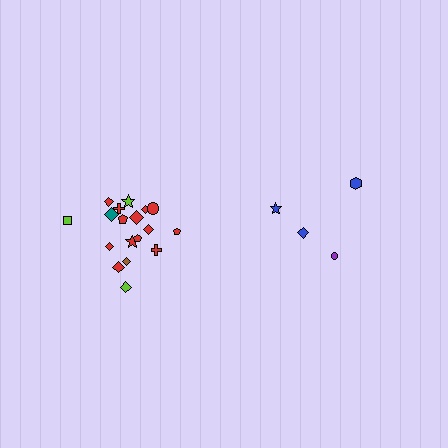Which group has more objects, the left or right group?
The left group.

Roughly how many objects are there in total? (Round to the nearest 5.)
Roughly 20 objects in total.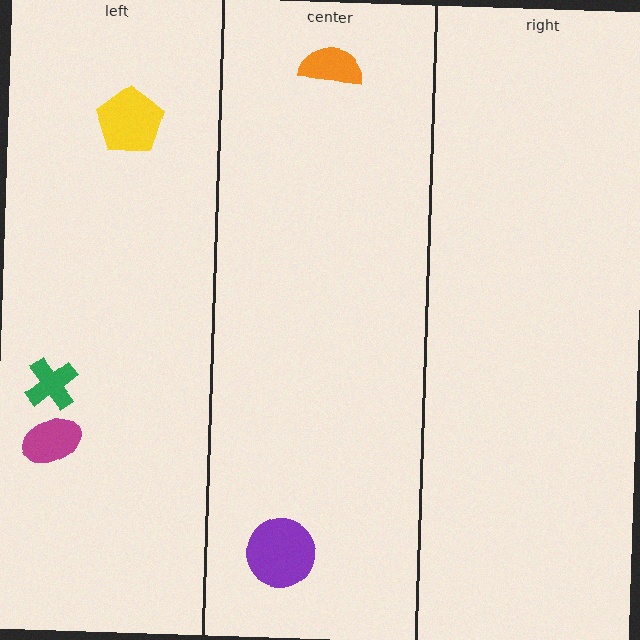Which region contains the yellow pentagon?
The left region.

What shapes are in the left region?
The green cross, the yellow pentagon, the magenta ellipse.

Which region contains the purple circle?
The center region.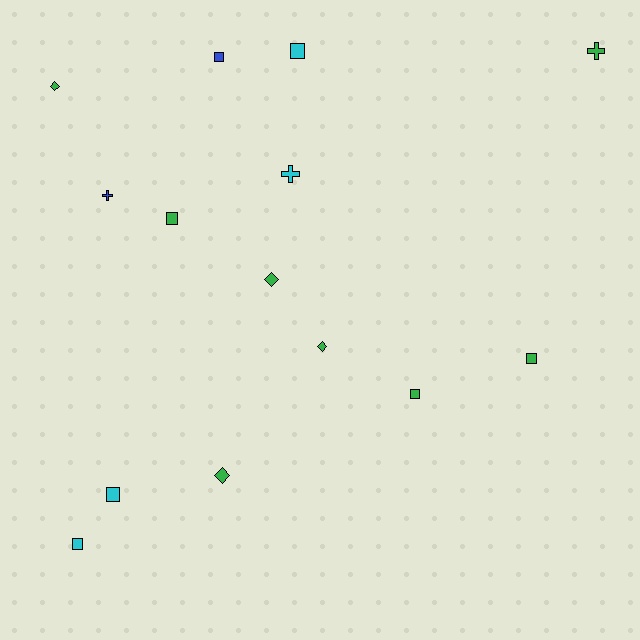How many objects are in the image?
There are 14 objects.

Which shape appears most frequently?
Square, with 7 objects.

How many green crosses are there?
There is 1 green cross.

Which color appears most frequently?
Green, with 8 objects.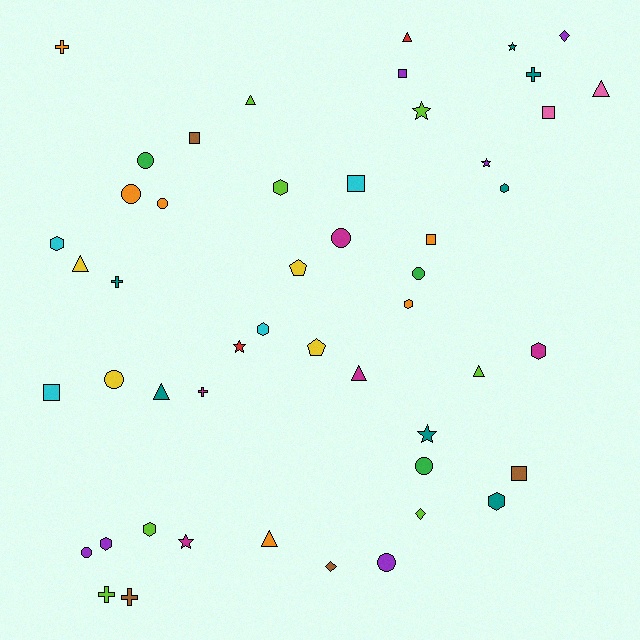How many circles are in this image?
There are 9 circles.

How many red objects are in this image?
There are 2 red objects.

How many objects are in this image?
There are 50 objects.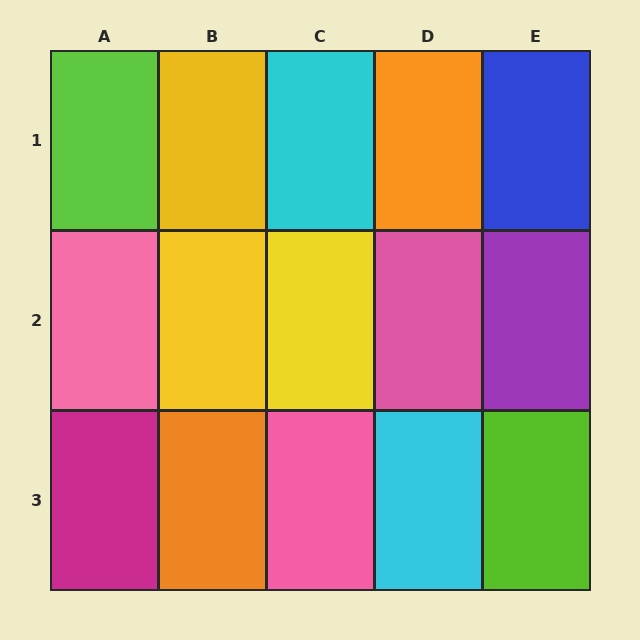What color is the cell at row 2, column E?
Purple.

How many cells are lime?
2 cells are lime.